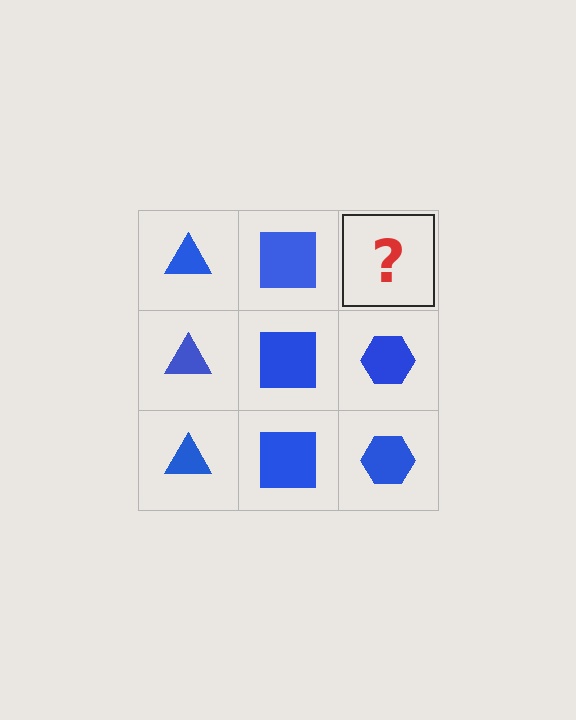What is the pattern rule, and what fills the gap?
The rule is that each column has a consistent shape. The gap should be filled with a blue hexagon.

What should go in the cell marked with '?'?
The missing cell should contain a blue hexagon.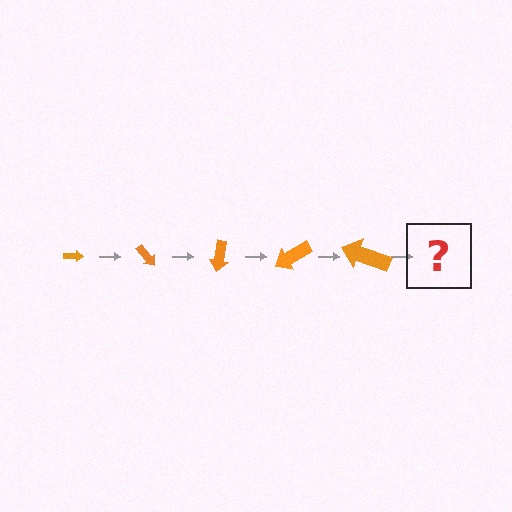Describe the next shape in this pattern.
It should be an arrow, larger than the previous one and rotated 250 degrees from the start.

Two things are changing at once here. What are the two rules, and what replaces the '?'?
The two rules are that the arrow grows larger each step and it rotates 50 degrees each step. The '?' should be an arrow, larger than the previous one and rotated 250 degrees from the start.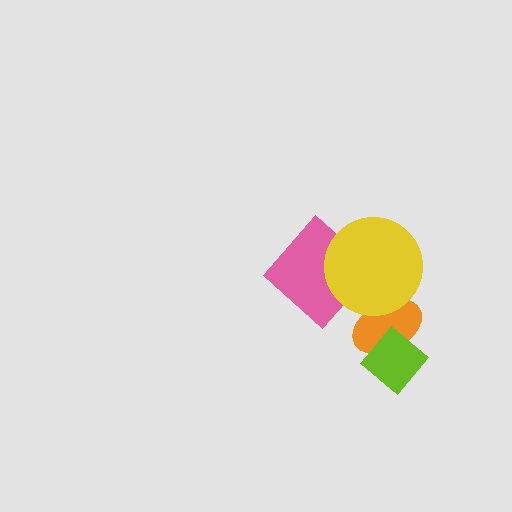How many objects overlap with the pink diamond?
1 object overlaps with the pink diamond.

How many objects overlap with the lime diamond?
1 object overlaps with the lime diamond.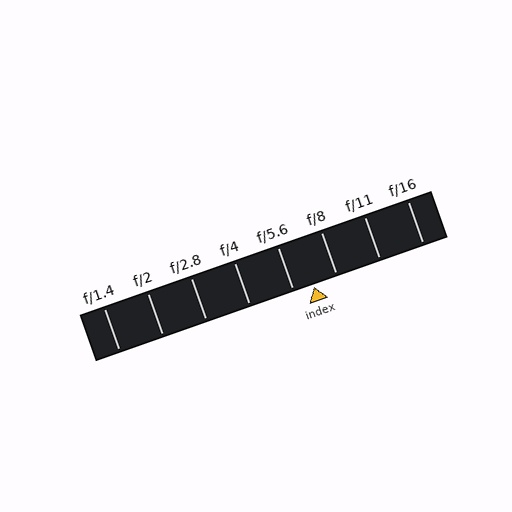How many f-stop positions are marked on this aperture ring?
There are 8 f-stop positions marked.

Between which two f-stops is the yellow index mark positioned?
The index mark is between f/5.6 and f/8.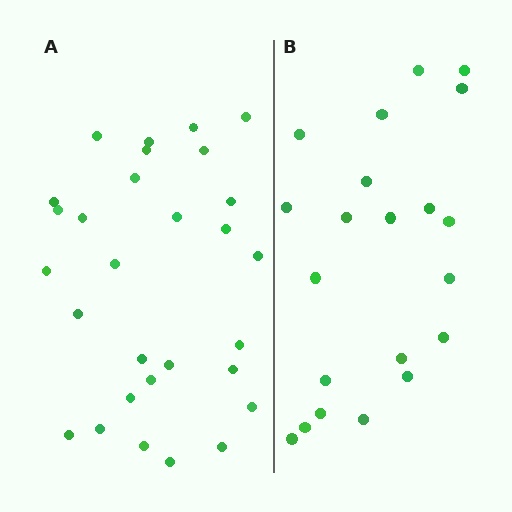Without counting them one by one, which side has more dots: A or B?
Region A (the left region) has more dots.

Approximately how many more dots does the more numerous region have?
Region A has roughly 8 or so more dots than region B.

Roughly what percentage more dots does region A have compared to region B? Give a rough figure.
About 40% more.